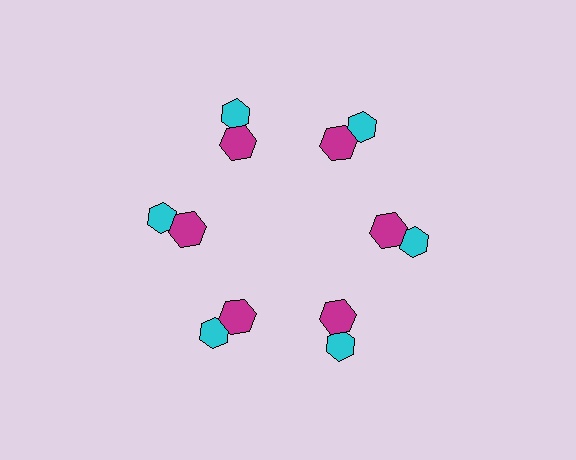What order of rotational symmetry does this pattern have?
This pattern has 6-fold rotational symmetry.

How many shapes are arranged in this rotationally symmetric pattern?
There are 12 shapes, arranged in 6 groups of 2.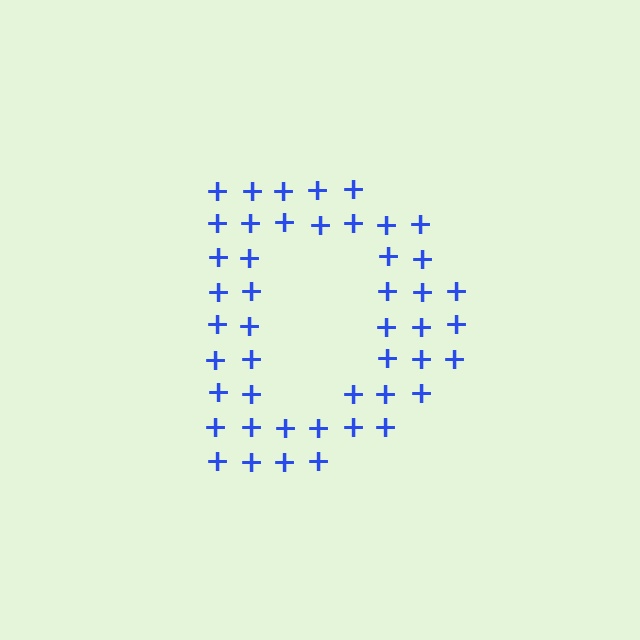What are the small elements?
The small elements are plus signs.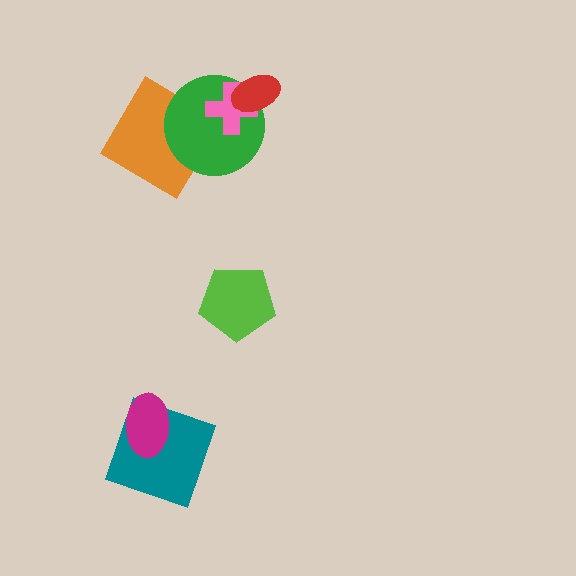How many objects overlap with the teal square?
1 object overlaps with the teal square.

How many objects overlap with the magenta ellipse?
1 object overlaps with the magenta ellipse.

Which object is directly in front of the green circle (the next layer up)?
The pink cross is directly in front of the green circle.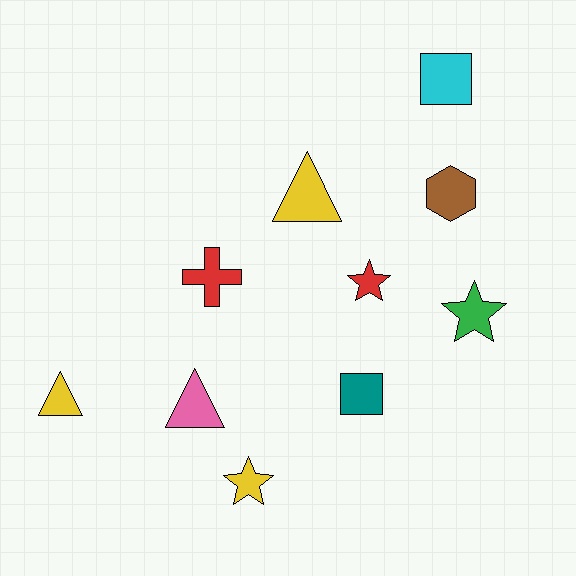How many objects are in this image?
There are 10 objects.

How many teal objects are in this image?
There is 1 teal object.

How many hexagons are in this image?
There is 1 hexagon.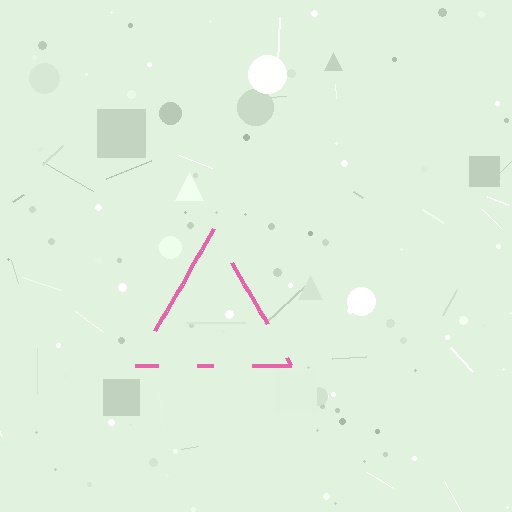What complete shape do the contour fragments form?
The contour fragments form a triangle.